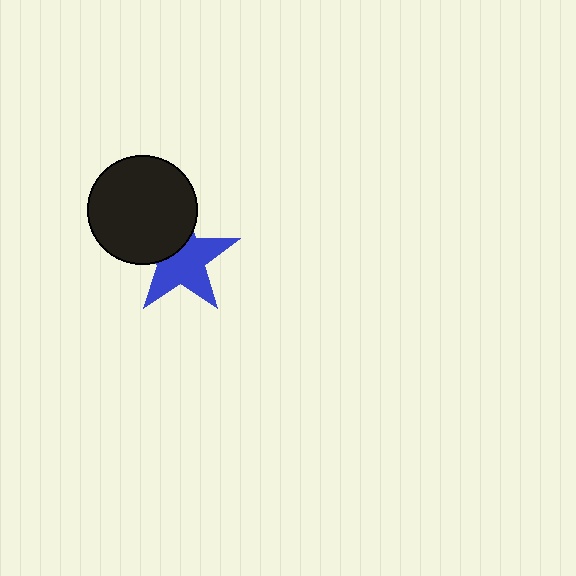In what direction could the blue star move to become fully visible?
The blue star could move toward the lower-right. That would shift it out from behind the black circle entirely.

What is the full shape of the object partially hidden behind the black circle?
The partially hidden object is a blue star.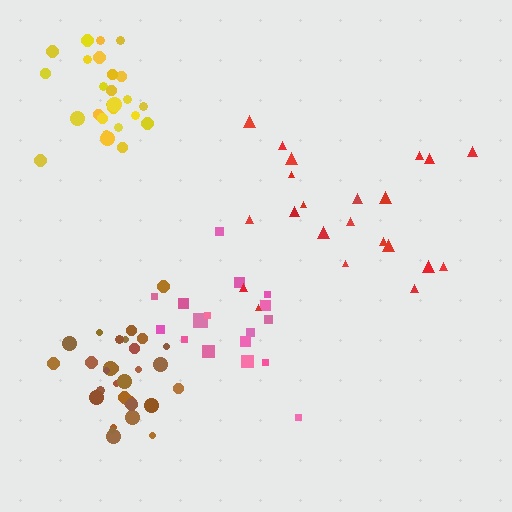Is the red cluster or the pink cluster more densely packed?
Pink.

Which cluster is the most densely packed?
Brown.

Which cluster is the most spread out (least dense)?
Red.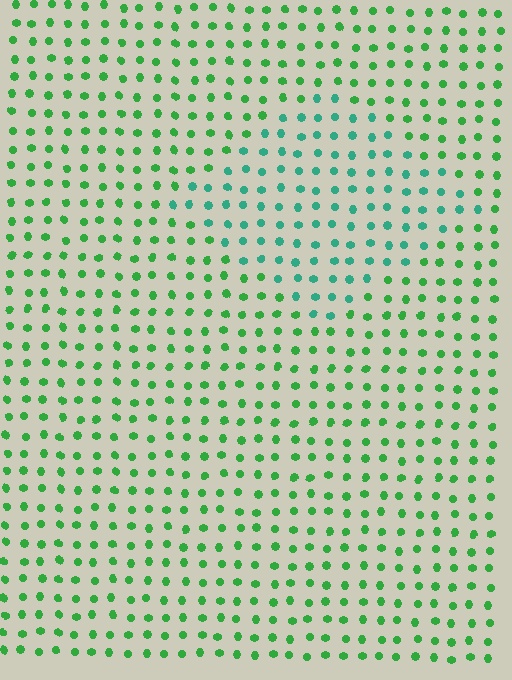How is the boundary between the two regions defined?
The boundary is defined purely by a slight shift in hue (about 35 degrees). Spacing, size, and orientation are identical on both sides.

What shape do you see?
I see a diamond.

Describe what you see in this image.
The image is filled with small green elements in a uniform arrangement. A diamond-shaped region is visible where the elements are tinted to a slightly different hue, forming a subtle color boundary.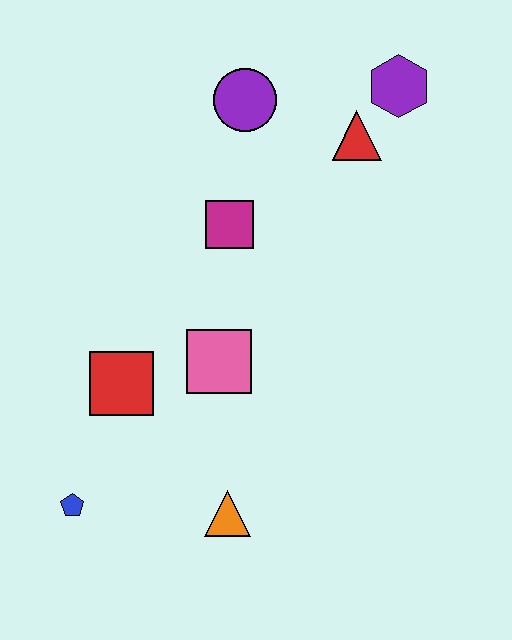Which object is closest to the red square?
The pink square is closest to the red square.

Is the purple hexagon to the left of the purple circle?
No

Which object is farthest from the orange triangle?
The purple hexagon is farthest from the orange triangle.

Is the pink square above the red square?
Yes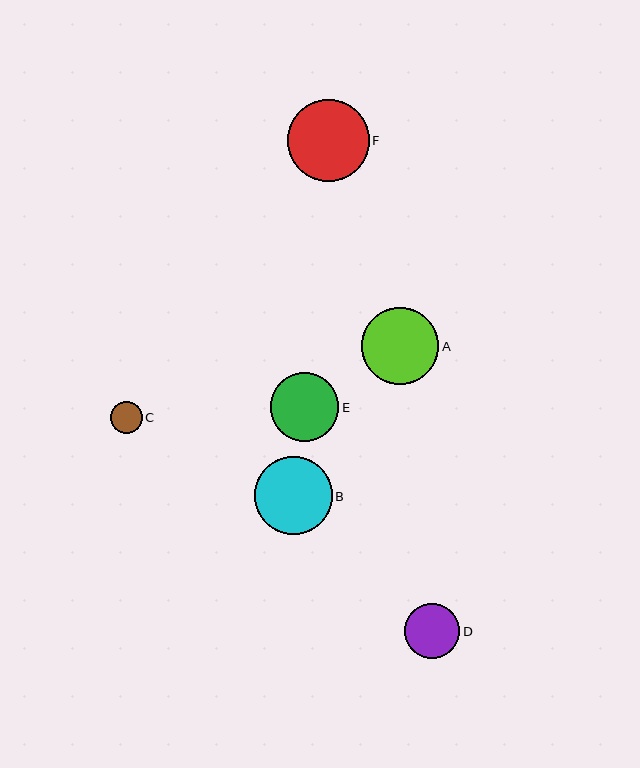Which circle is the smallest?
Circle C is the smallest with a size of approximately 32 pixels.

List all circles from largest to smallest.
From largest to smallest: F, B, A, E, D, C.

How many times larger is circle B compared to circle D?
Circle B is approximately 1.4 times the size of circle D.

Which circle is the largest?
Circle F is the largest with a size of approximately 82 pixels.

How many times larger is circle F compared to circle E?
Circle F is approximately 1.2 times the size of circle E.